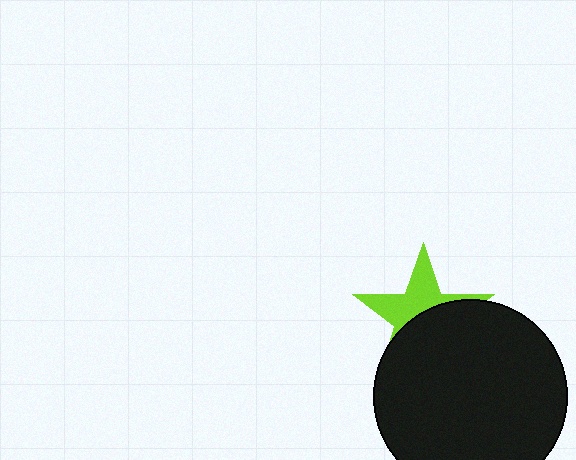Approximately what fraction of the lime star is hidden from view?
Roughly 54% of the lime star is hidden behind the black circle.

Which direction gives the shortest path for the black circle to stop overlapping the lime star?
Moving down gives the shortest separation.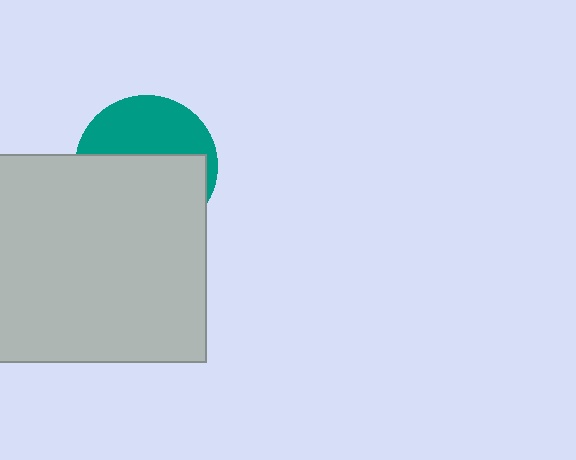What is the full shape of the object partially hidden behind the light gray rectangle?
The partially hidden object is a teal circle.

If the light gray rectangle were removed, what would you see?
You would see the complete teal circle.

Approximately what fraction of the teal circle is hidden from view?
Roughly 59% of the teal circle is hidden behind the light gray rectangle.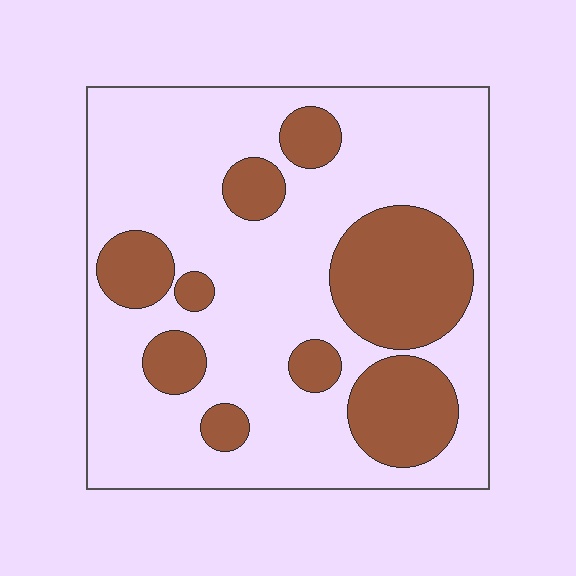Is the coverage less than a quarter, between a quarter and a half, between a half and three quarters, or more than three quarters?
Between a quarter and a half.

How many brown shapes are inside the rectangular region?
9.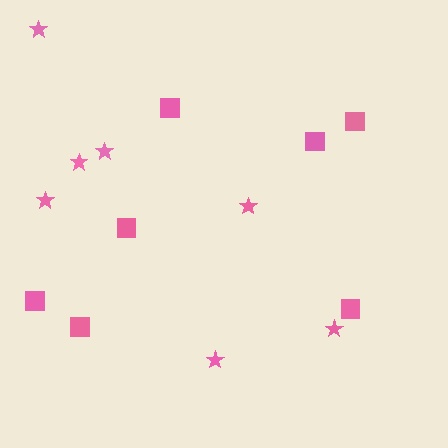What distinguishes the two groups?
There are 2 groups: one group of squares (7) and one group of stars (7).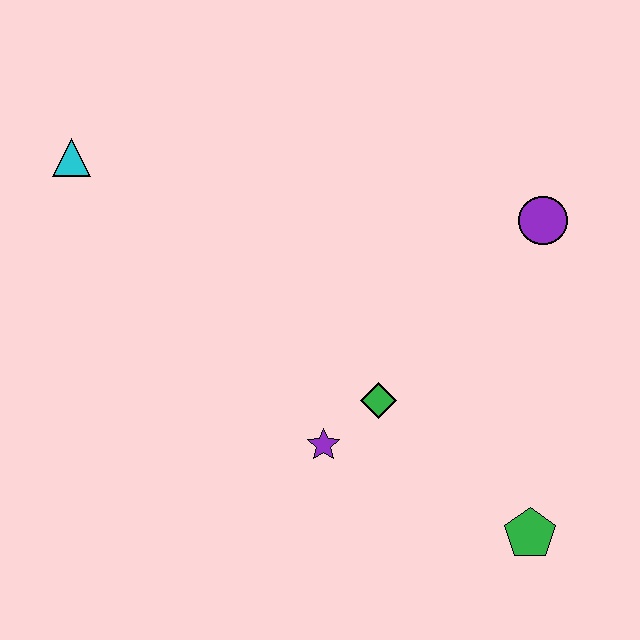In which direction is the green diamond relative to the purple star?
The green diamond is to the right of the purple star.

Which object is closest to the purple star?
The green diamond is closest to the purple star.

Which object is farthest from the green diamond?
The cyan triangle is farthest from the green diamond.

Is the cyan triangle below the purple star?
No